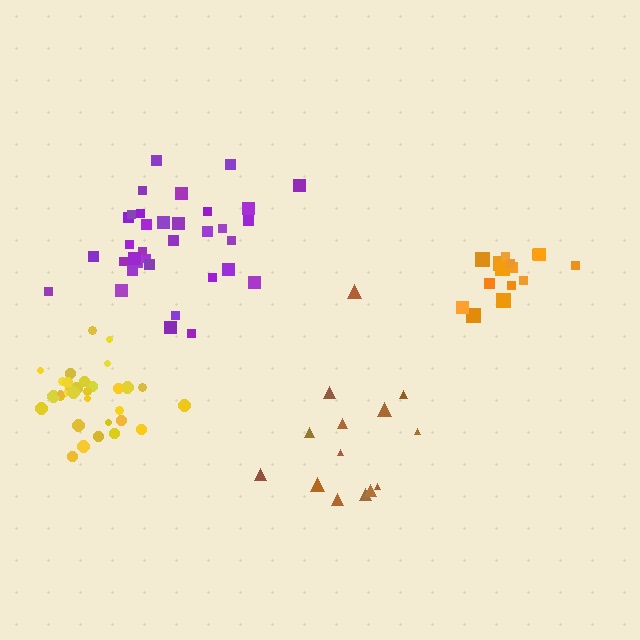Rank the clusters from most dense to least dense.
yellow, orange, purple, brown.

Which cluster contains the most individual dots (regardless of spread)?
Purple (35).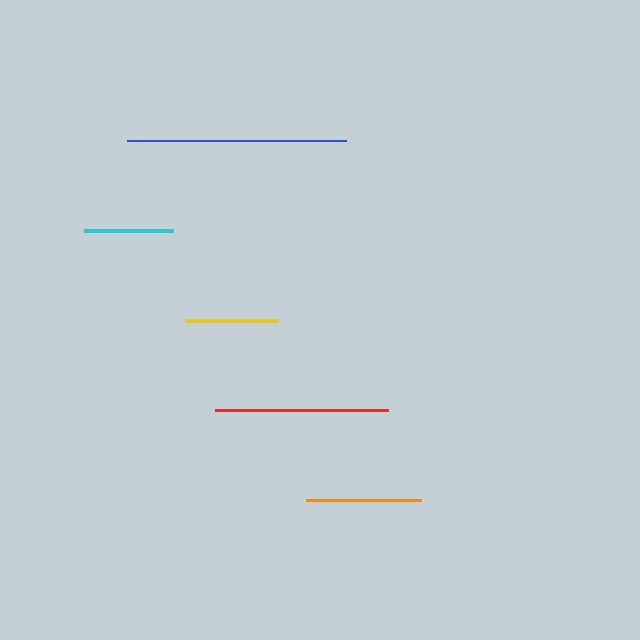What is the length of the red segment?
The red segment is approximately 173 pixels long.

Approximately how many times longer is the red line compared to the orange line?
The red line is approximately 1.5 times the length of the orange line.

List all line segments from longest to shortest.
From longest to shortest: blue, red, orange, yellow, cyan.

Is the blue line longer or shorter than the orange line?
The blue line is longer than the orange line.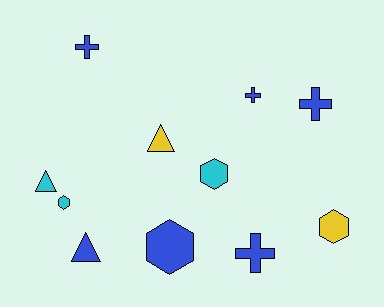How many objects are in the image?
There are 11 objects.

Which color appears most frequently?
Blue, with 6 objects.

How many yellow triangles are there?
There is 1 yellow triangle.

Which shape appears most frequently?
Cross, with 4 objects.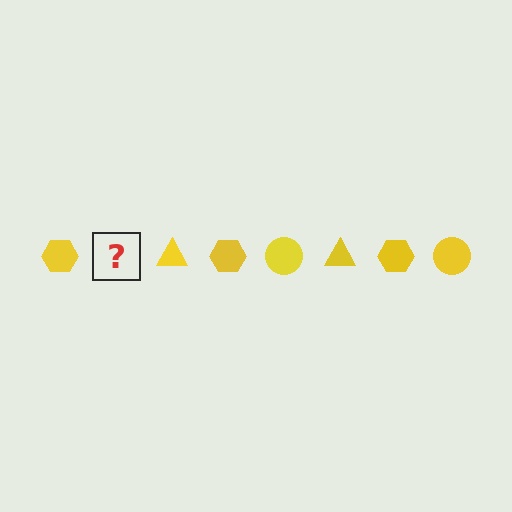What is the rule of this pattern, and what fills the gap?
The rule is that the pattern cycles through hexagon, circle, triangle shapes in yellow. The gap should be filled with a yellow circle.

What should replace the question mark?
The question mark should be replaced with a yellow circle.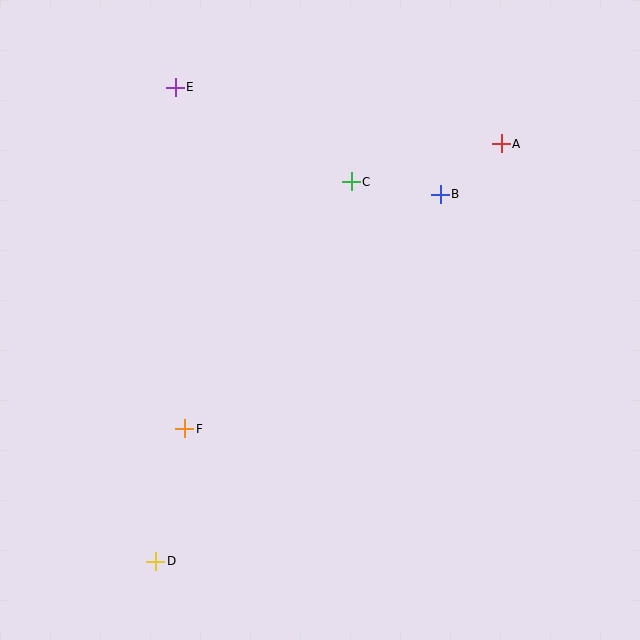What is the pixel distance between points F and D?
The distance between F and D is 136 pixels.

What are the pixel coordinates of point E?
Point E is at (175, 87).